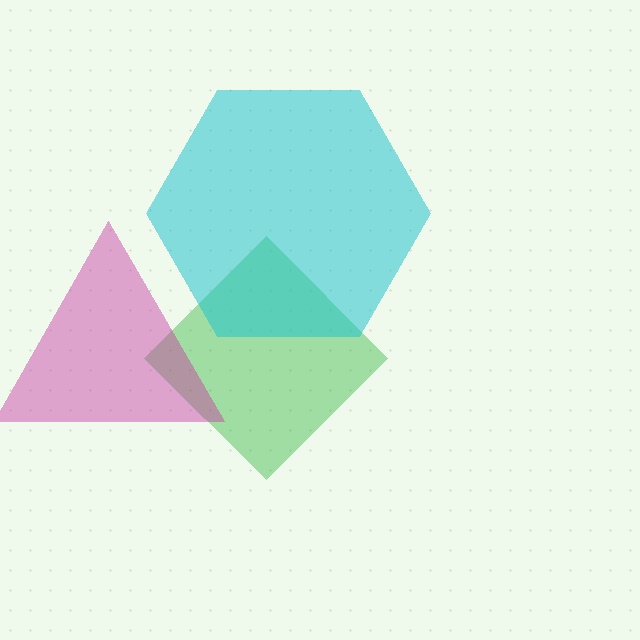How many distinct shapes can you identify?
There are 3 distinct shapes: a green diamond, a cyan hexagon, a magenta triangle.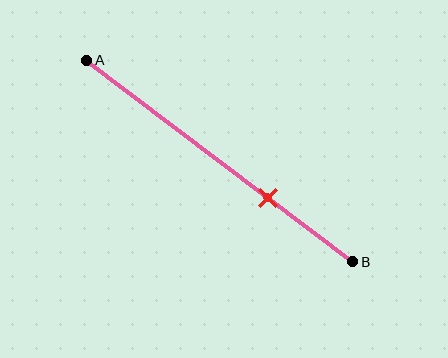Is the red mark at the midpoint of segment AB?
No, the mark is at about 70% from A, not at the 50% midpoint.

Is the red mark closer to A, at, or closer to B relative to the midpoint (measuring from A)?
The red mark is closer to point B than the midpoint of segment AB.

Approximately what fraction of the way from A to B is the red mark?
The red mark is approximately 70% of the way from A to B.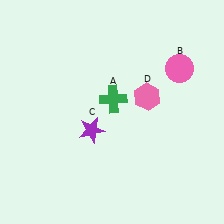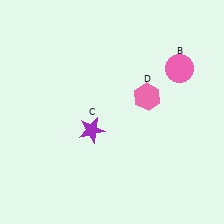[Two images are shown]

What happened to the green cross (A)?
The green cross (A) was removed in Image 2. It was in the top-right area of Image 1.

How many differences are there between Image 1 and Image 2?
There is 1 difference between the two images.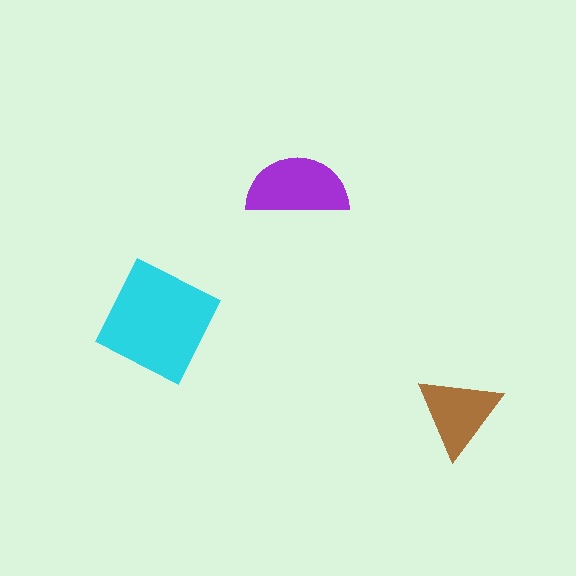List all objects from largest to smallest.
The cyan square, the purple semicircle, the brown triangle.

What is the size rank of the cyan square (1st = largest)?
1st.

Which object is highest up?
The purple semicircle is topmost.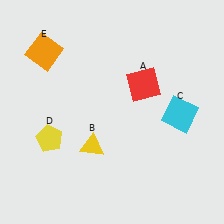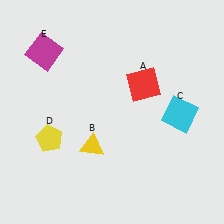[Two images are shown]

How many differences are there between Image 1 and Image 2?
There is 1 difference between the two images.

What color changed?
The square (E) changed from orange in Image 1 to magenta in Image 2.